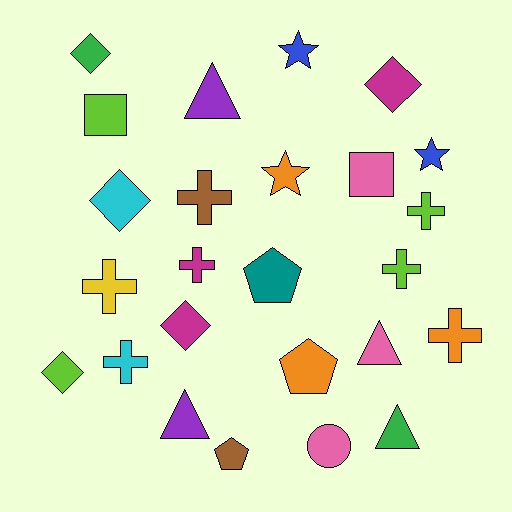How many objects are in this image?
There are 25 objects.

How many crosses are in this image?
There are 7 crosses.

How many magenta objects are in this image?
There are 3 magenta objects.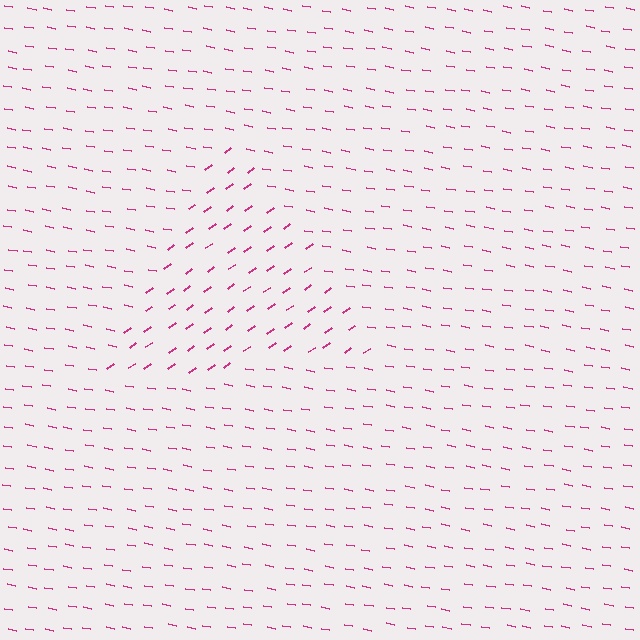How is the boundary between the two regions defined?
The boundary is defined purely by a change in line orientation (approximately 45 degrees difference). All lines are the same color and thickness.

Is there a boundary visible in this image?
Yes, there is a texture boundary formed by a change in line orientation.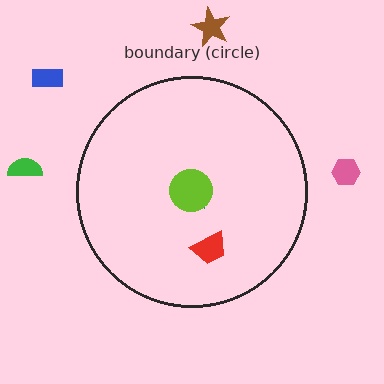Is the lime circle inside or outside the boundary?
Inside.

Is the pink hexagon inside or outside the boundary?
Outside.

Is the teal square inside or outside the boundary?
Inside.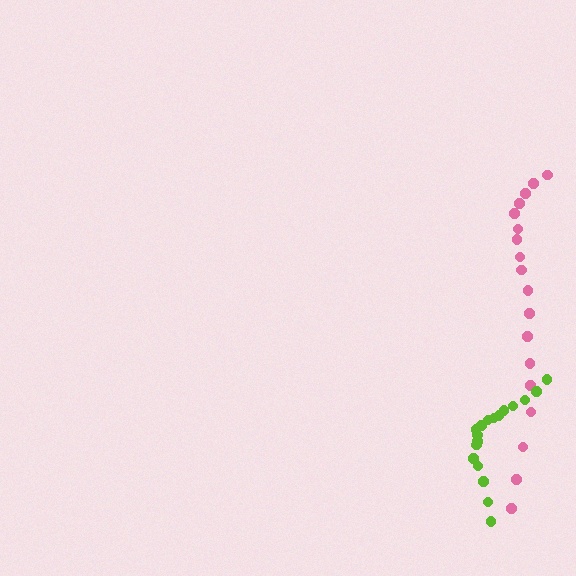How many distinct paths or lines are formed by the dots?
There are 2 distinct paths.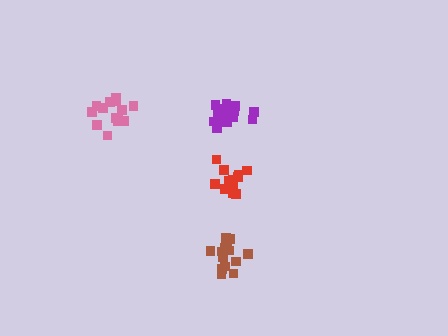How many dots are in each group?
Group 1: 14 dots, Group 2: 16 dots, Group 3: 14 dots, Group 4: 14 dots (58 total).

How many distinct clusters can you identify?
There are 4 distinct clusters.